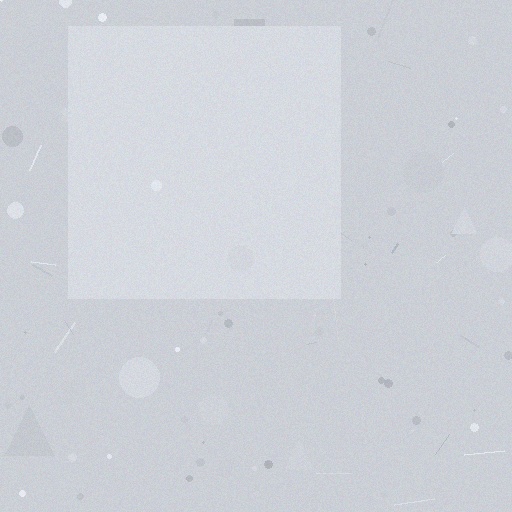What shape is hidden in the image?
A square is hidden in the image.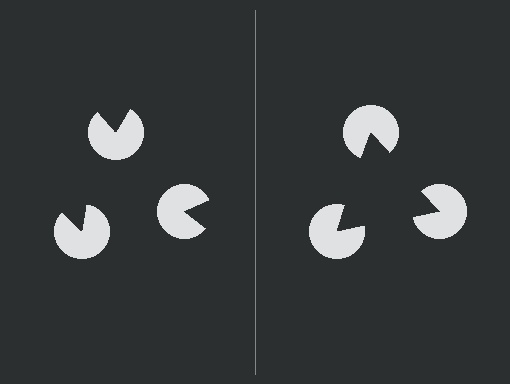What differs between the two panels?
The pac-man discs are positioned identically on both sides; only the wedge orientations differ. On the right they align to a triangle; on the left they are misaligned.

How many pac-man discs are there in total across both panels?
6 — 3 on each side.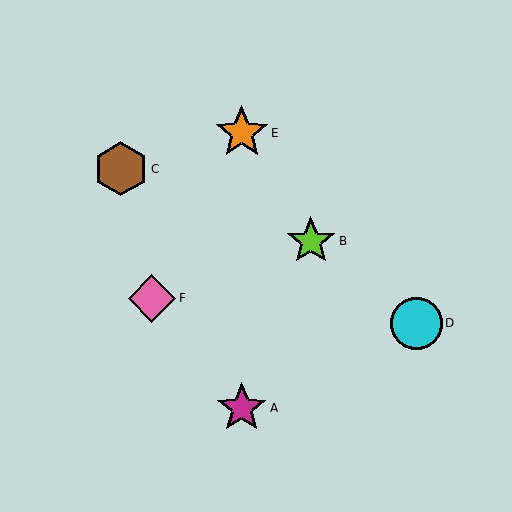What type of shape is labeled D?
Shape D is a cyan circle.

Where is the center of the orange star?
The center of the orange star is at (242, 133).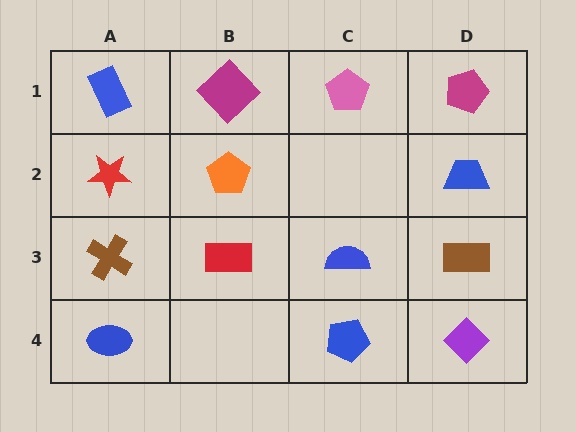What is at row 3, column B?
A red rectangle.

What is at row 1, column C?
A pink pentagon.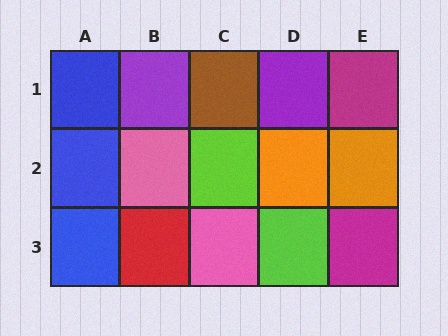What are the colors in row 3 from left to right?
Blue, red, pink, lime, magenta.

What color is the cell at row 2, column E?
Orange.